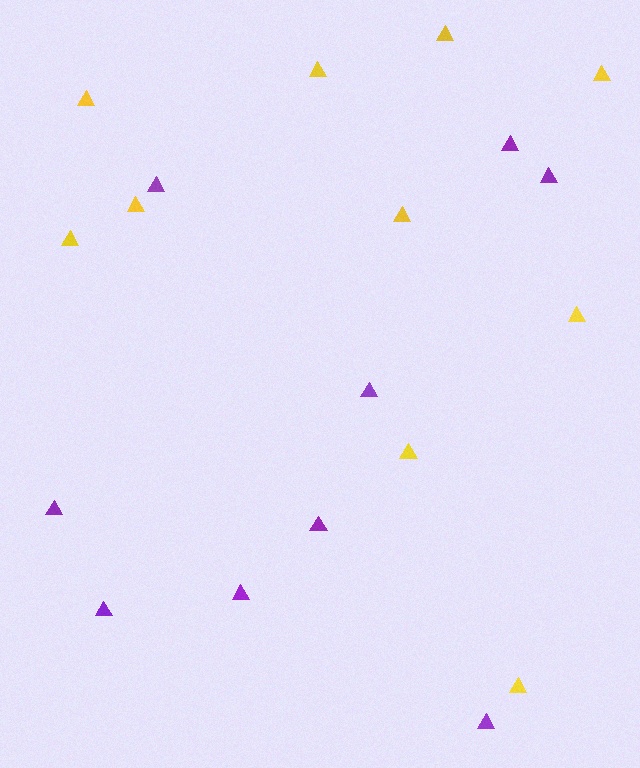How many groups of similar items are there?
There are 2 groups: one group of yellow triangles (10) and one group of purple triangles (9).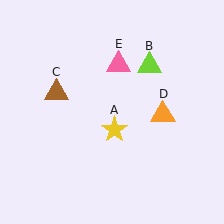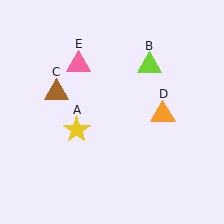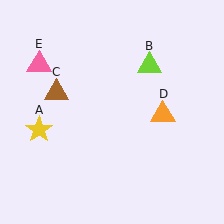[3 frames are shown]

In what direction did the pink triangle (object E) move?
The pink triangle (object E) moved left.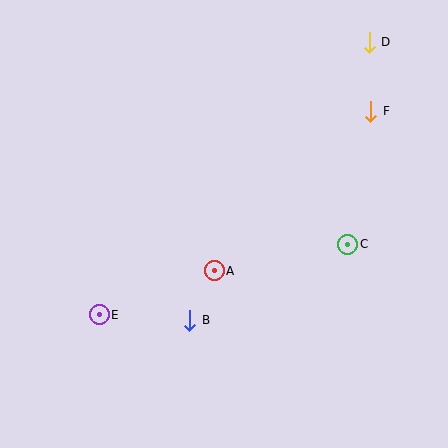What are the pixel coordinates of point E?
Point E is at (99, 315).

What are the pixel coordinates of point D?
Point D is at (369, 42).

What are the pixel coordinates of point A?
Point A is at (214, 271).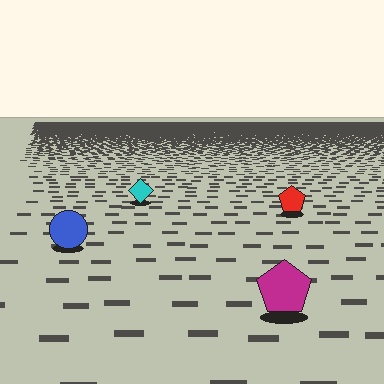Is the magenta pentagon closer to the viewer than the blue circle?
Yes. The magenta pentagon is closer — you can tell from the texture gradient: the ground texture is coarser near it.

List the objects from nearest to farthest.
From nearest to farthest: the magenta pentagon, the blue circle, the red pentagon, the cyan diamond.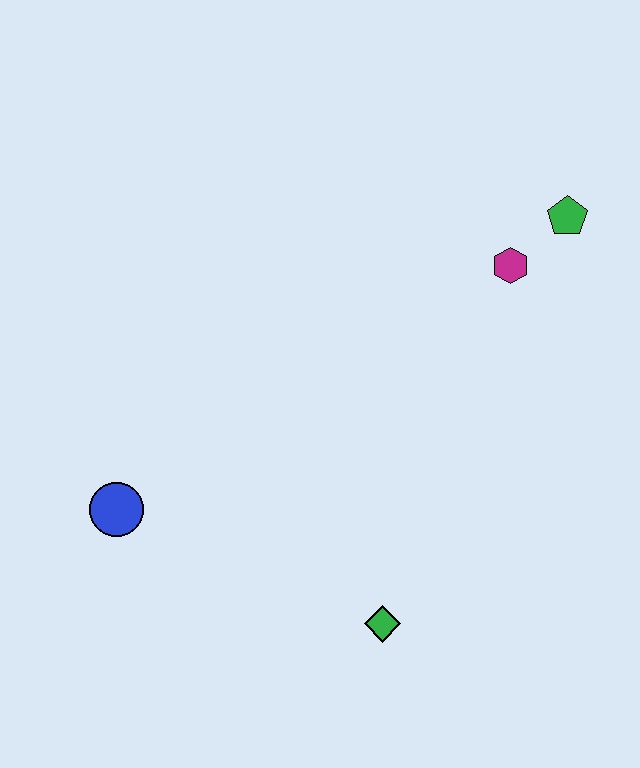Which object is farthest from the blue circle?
The green pentagon is farthest from the blue circle.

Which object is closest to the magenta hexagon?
The green pentagon is closest to the magenta hexagon.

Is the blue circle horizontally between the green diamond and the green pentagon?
No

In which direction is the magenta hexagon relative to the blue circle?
The magenta hexagon is to the right of the blue circle.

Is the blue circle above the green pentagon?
No